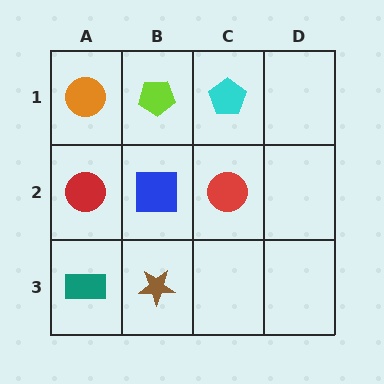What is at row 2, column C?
A red circle.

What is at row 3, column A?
A teal rectangle.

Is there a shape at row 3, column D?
No, that cell is empty.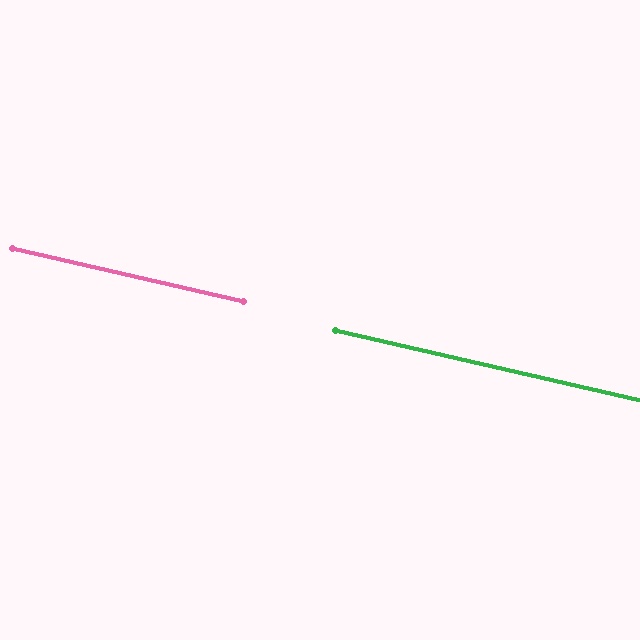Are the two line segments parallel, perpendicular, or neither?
Parallel — their directions differ by only 0.0°.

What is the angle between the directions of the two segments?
Approximately 0 degrees.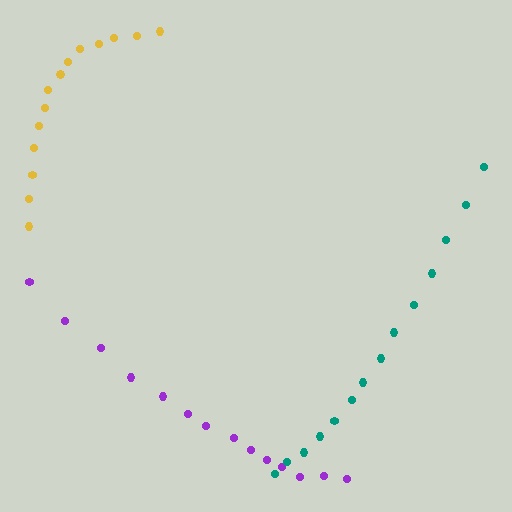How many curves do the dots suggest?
There are 3 distinct paths.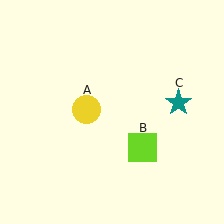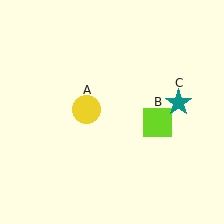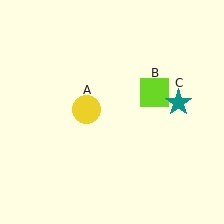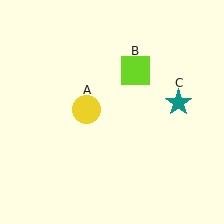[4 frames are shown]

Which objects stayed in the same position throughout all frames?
Yellow circle (object A) and teal star (object C) remained stationary.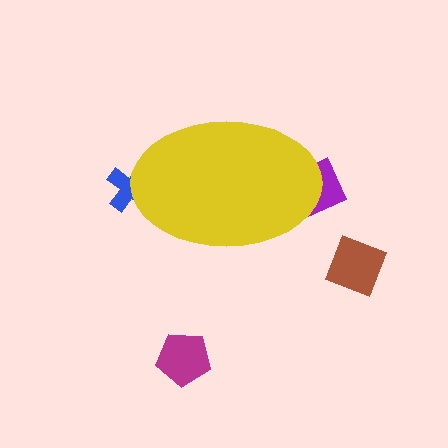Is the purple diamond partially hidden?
Yes, the purple diamond is partially hidden behind the yellow ellipse.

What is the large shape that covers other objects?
A yellow ellipse.